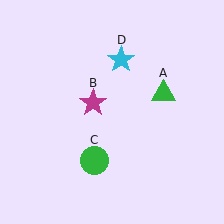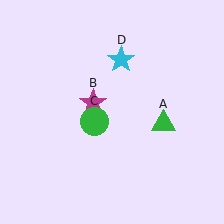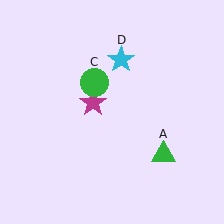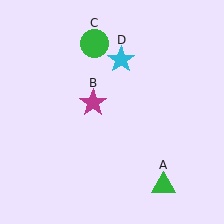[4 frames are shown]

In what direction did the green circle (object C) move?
The green circle (object C) moved up.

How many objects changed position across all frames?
2 objects changed position: green triangle (object A), green circle (object C).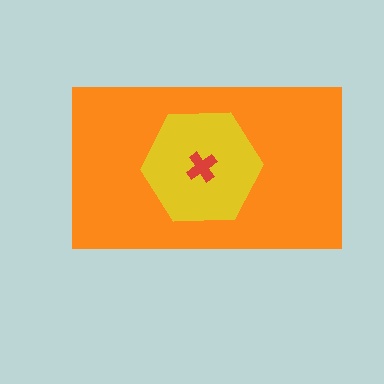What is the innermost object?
The red cross.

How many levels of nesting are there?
3.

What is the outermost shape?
The orange rectangle.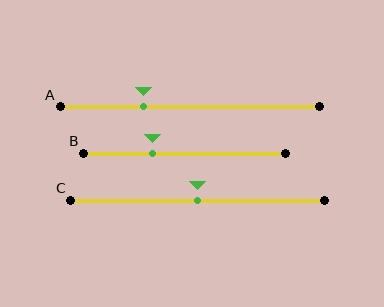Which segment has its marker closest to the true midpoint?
Segment C has its marker closest to the true midpoint.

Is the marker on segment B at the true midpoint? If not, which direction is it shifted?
No, the marker on segment B is shifted to the left by about 16% of the segment length.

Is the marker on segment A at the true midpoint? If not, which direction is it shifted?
No, the marker on segment A is shifted to the left by about 18% of the segment length.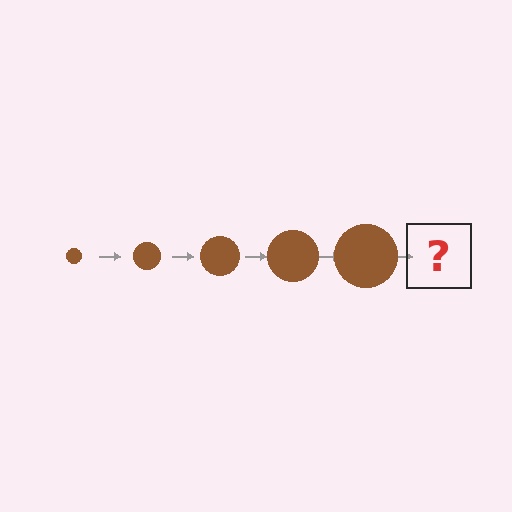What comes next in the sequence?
The next element should be a brown circle, larger than the previous one.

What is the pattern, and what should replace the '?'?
The pattern is that the circle gets progressively larger each step. The '?' should be a brown circle, larger than the previous one.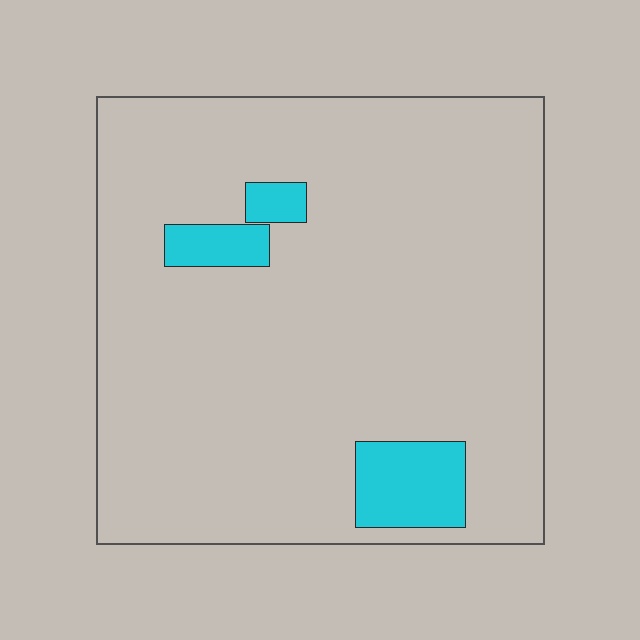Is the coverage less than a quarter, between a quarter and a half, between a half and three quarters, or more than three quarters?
Less than a quarter.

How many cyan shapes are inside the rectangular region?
3.